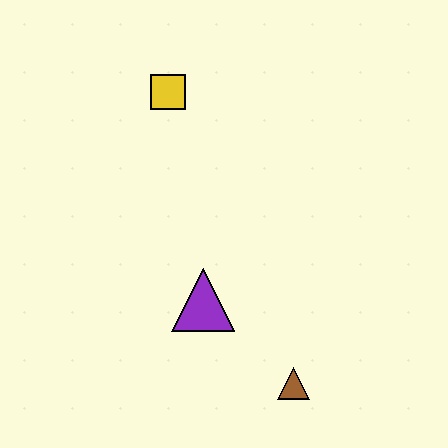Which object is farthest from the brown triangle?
The yellow square is farthest from the brown triangle.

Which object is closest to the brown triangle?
The purple triangle is closest to the brown triangle.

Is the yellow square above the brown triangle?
Yes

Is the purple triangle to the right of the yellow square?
Yes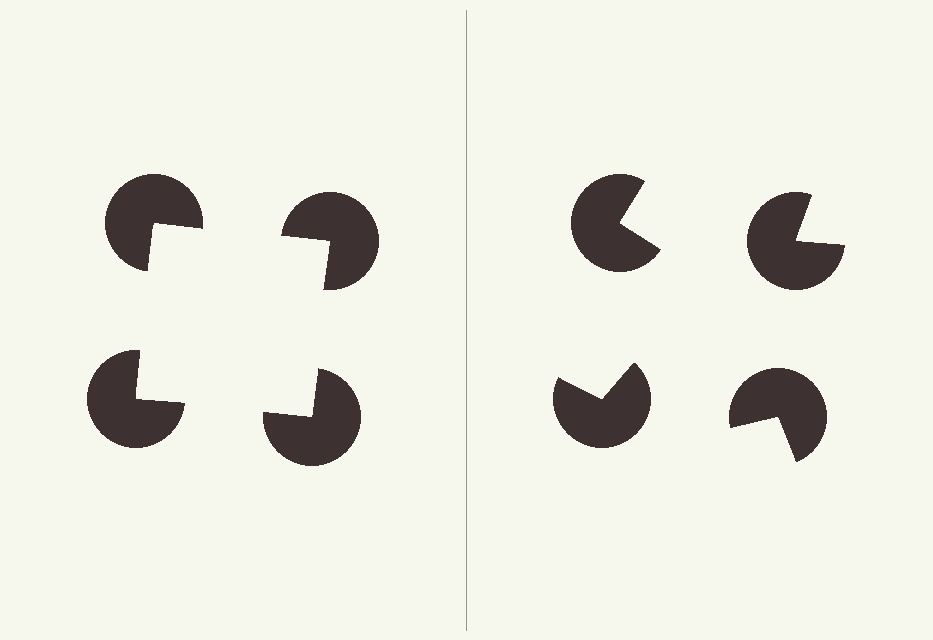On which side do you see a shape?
An illusory square appears on the left side. On the right side the wedge cuts are rotated, so no coherent shape forms.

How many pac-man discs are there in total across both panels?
8 — 4 on each side.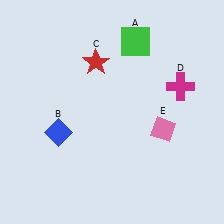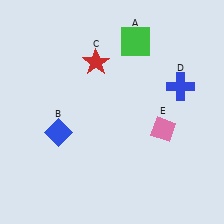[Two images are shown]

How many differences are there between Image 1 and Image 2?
There is 1 difference between the two images.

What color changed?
The cross (D) changed from magenta in Image 1 to blue in Image 2.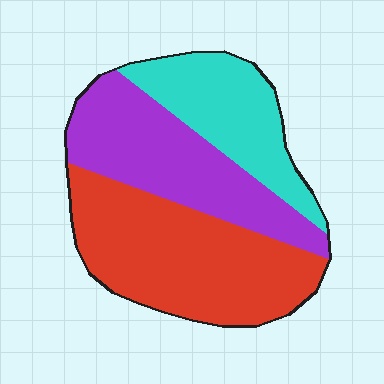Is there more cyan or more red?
Red.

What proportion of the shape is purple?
Purple covers about 35% of the shape.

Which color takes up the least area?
Cyan, at roughly 25%.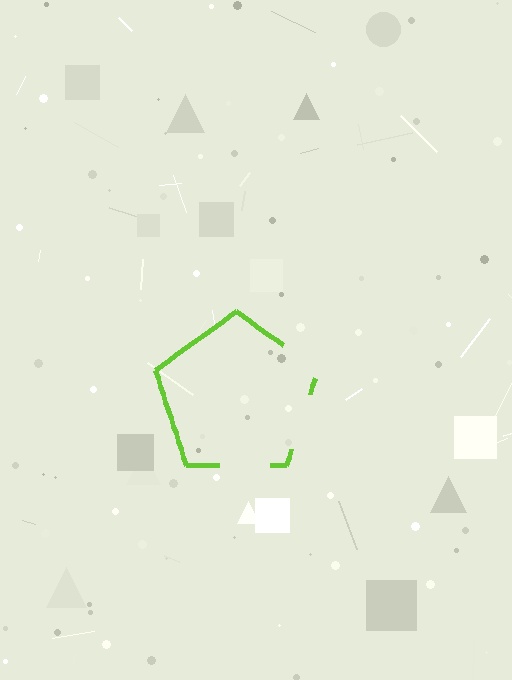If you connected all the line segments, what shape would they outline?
They would outline a pentagon.